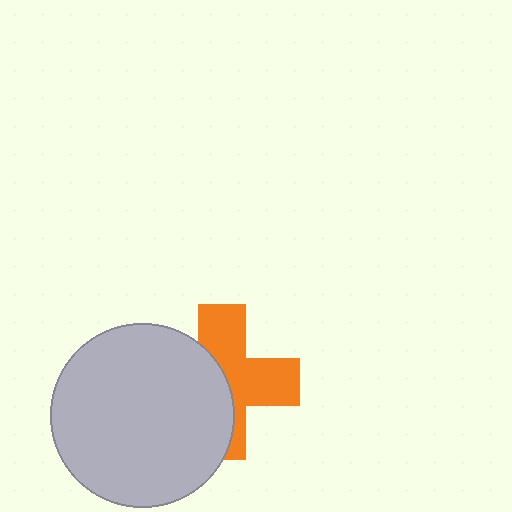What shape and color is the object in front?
The object in front is a light gray circle.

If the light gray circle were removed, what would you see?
You would see the complete orange cross.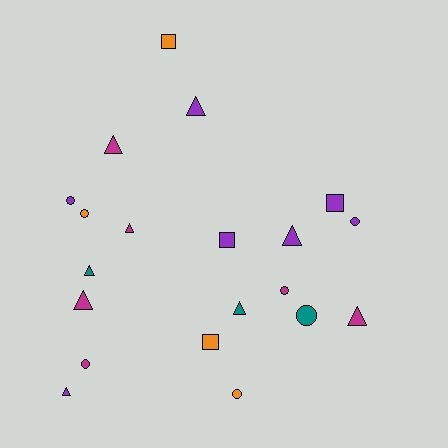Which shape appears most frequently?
Triangle, with 9 objects.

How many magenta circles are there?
There are 2 magenta circles.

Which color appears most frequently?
Purple, with 7 objects.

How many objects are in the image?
There are 20 objects.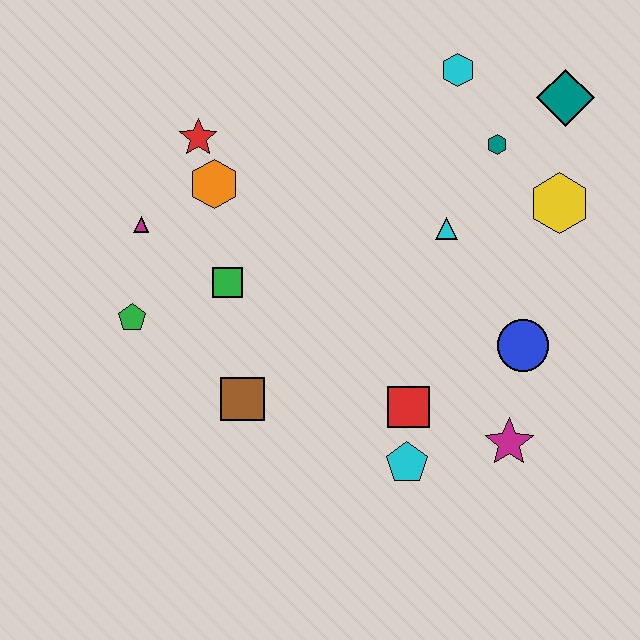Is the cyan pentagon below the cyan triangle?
Yes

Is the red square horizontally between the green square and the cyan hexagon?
Yes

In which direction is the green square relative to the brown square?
The green square is above the brown square.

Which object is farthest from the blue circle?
The magenta triangle is farthest from the blue circle.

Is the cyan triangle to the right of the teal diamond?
No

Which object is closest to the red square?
The cyan pentagon is closest to the red square.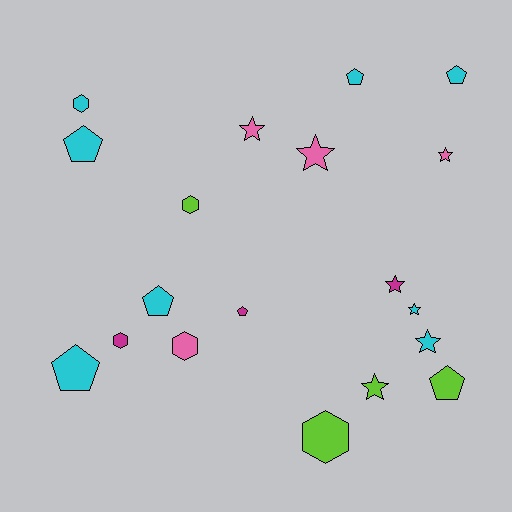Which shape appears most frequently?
Star, with 7 objects.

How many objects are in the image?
There are 19 objects.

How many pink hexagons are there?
There is 1 pink hexagon.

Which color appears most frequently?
Cyan, with 8 objects.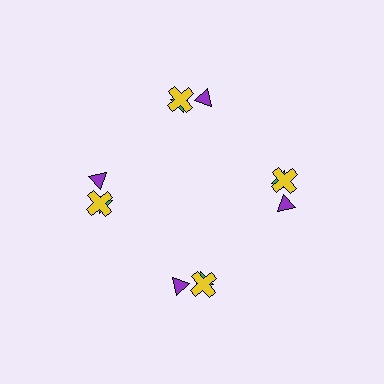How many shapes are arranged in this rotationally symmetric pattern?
There are 12 shapes, arranged in 4 groups of 3.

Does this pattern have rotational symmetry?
Yes, this pattern has 4-fold rotational symmetry. It looks the same after rotating 90 degrees around the center.